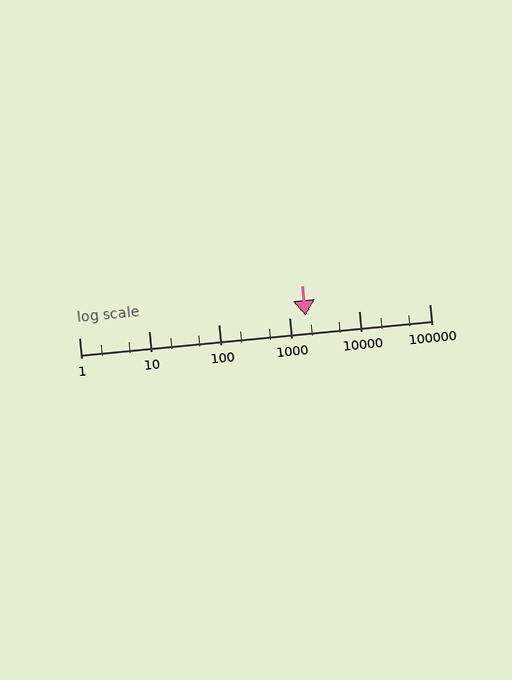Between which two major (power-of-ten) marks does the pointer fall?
The pointer is between 1000 and 10000.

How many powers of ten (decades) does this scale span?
The scale spans 5 decades, from 1 to 100000.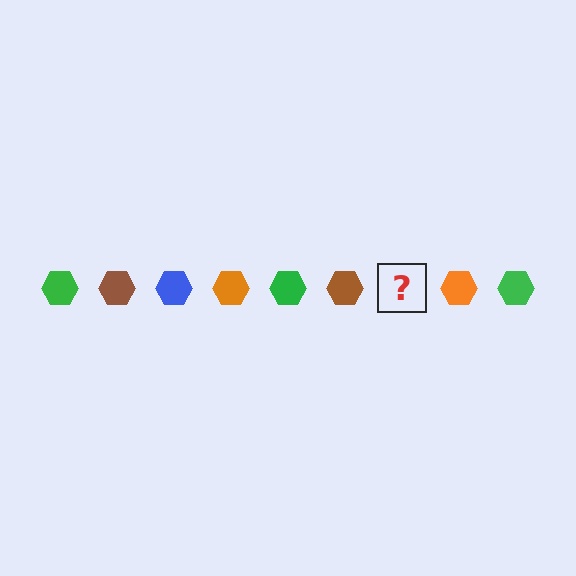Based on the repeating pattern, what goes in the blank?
The blank should be a blue hexagon.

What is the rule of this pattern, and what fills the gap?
The rule is that the pattern cycles through green, brown, blue, orange hexagons. The gap should be filled with a blue hexagon.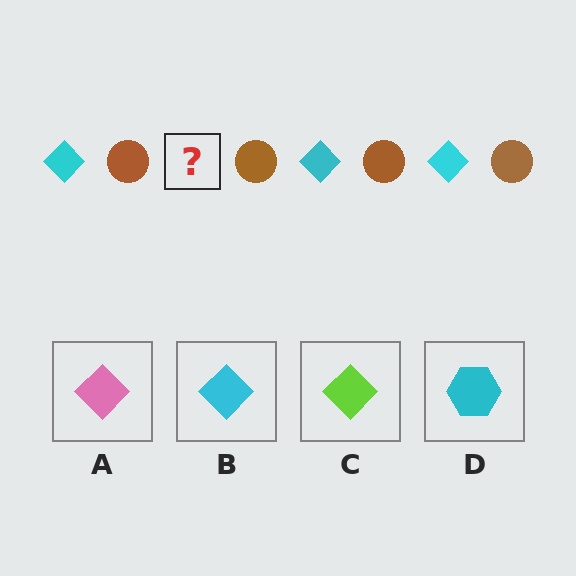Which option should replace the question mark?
Option B.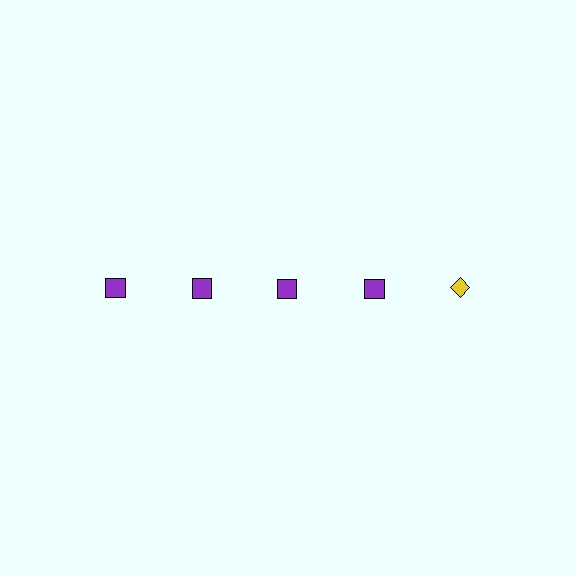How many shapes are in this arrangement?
There are 5 shapes arranged in a grid pattern.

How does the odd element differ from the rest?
It differs in both color (yellow instead of purple) and shape (diamond instead of square).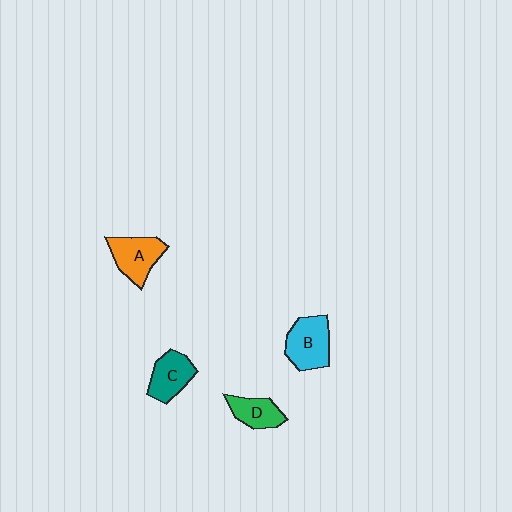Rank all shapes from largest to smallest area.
From largest to smallest: B (cyan), A (orange), C (teal), D (green).